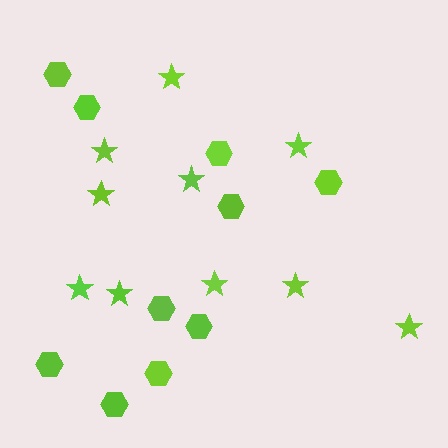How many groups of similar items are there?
There are 2 groups: one group of stars (10) and one group of hexagons (10).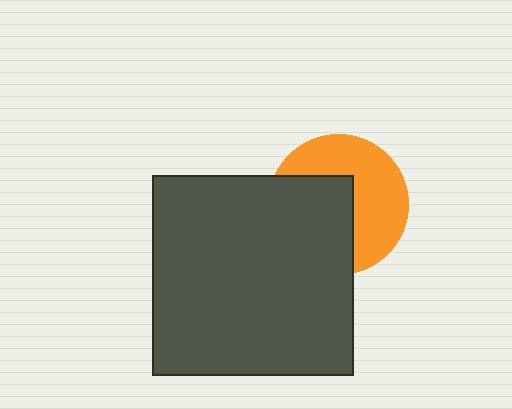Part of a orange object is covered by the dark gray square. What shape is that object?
It is a circle.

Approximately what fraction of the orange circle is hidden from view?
Roughly 47% of the orange circle is hidden behind the dark gray square.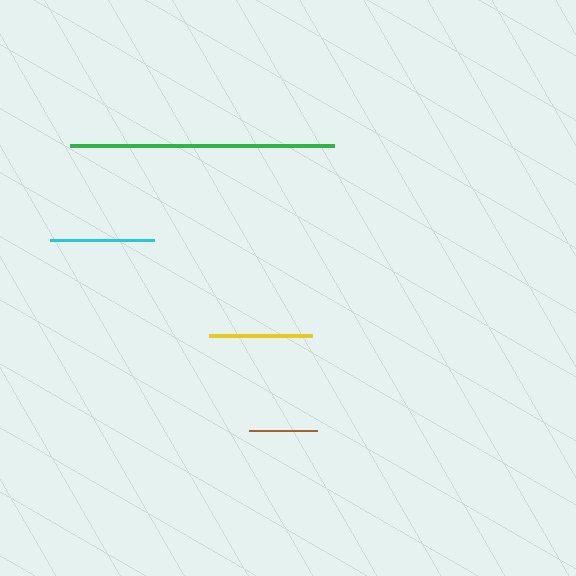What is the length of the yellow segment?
The yellow segment is approximately 103 pixels long.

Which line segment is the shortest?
The brown line is the shortest at approximately 69 pixels.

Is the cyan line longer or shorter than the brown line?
The cyan line is longer than the brown line.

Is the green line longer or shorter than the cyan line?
The green line is longer than the cyan line.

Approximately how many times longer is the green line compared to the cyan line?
The green line is approximately 2.5 times the length of the cyan line.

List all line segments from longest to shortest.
From longest to shortest: green, cyan, yellow, brown.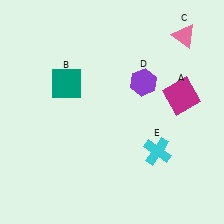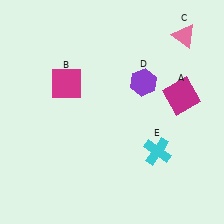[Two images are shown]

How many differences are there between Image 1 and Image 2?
There is 1 difference between the two images.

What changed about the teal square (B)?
In Image 1, B is teal. In Image 2, it changed to magenta.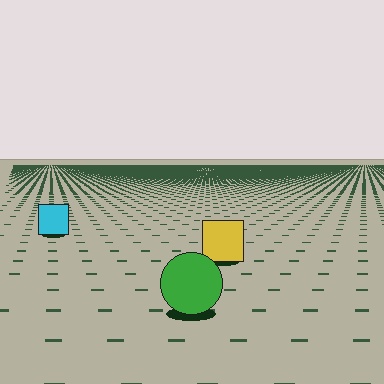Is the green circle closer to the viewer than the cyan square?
Yes. The green circle is closer — you can tell from the texture gradient: the ground texture is coarser near it.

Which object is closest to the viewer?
The green circle is closest. The texture marks near it are larger and more spread out.